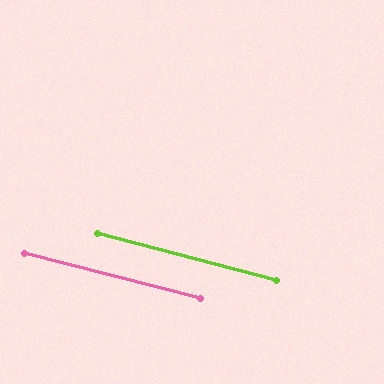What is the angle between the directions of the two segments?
Approximately 0 degrees.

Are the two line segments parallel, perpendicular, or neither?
Parallel — their directions differ by only 0.3°.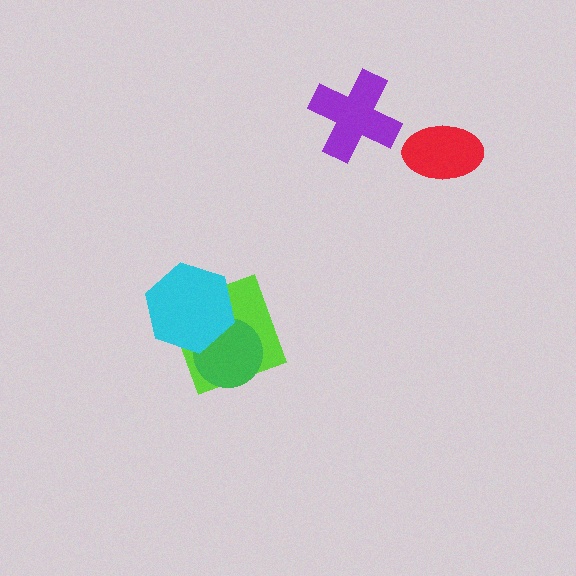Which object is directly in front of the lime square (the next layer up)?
The green circle is directly in front of the lime square.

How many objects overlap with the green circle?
2 objects overlap with the green circle.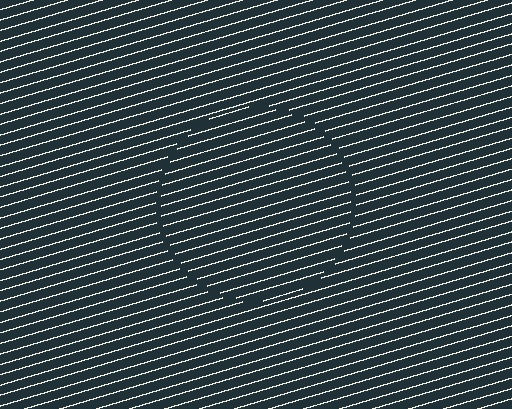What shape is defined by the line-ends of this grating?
An illusory circle. The interior of the shape contains the same grating, shifted by half a period — the contour is defined by the phase discontinuity where line-ends from the inner and outer gratings abut.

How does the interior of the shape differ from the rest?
The interior of the shape contains the same grating, shifted by half a period — the contour is defined by the phase discontinuity where line-ends from the inner and outer gratings abut.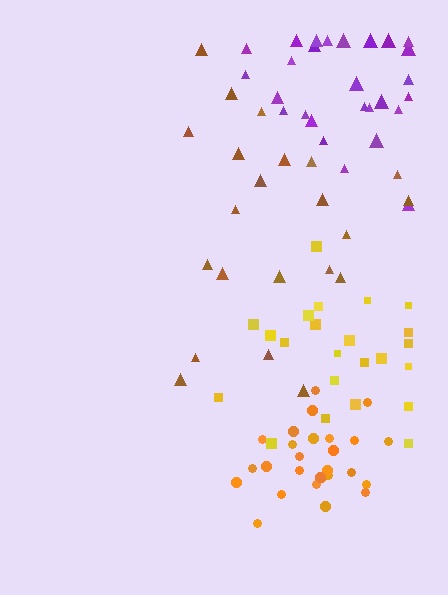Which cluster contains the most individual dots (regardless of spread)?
Purple (27).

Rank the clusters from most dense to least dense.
orange, purple, yellow, brown.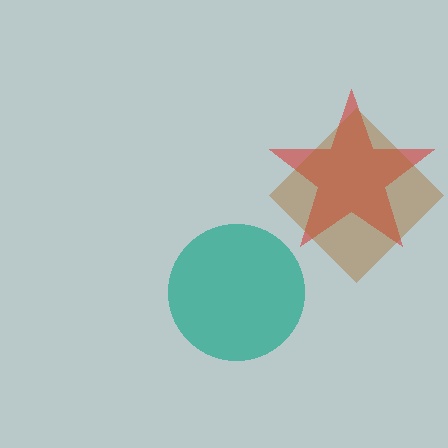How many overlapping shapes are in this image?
There are 3 overlapping shapes in the image.